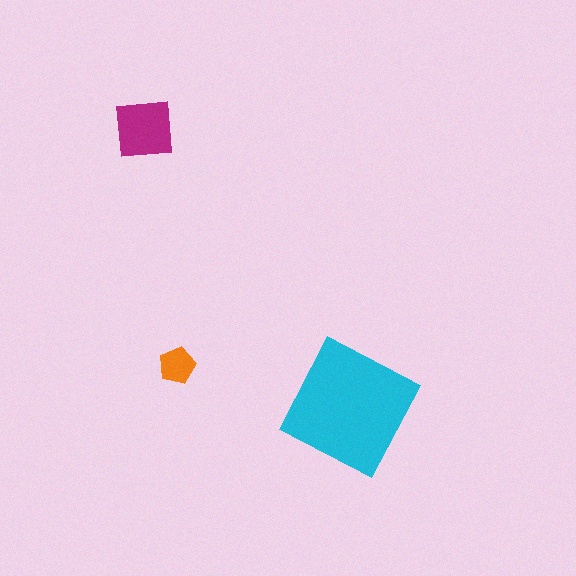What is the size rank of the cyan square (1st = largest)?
1st.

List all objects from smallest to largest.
The orange pentagon, the magenta square, the cyan square.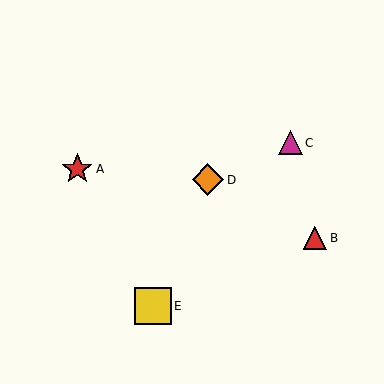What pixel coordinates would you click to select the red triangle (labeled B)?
Click at (315, 238) to select the red triangle B.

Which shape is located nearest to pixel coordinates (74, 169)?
The red star (labeled A) at (77, 169) is nearest to that location.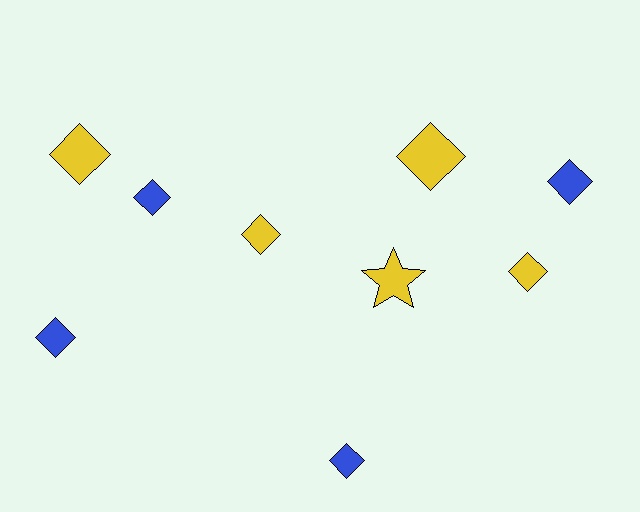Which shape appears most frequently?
Diamond, with 8 objects.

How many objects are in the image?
There are 9 objects.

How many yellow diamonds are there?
There are 4 yellow diamonds.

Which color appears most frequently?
Yellow, with 5 objects.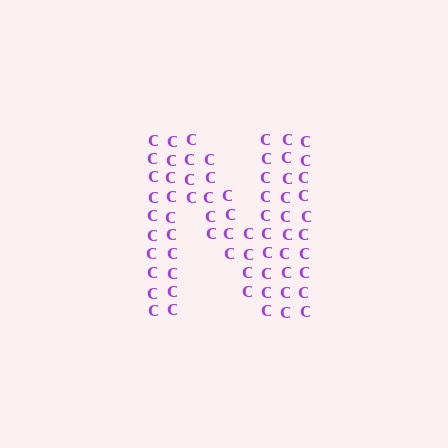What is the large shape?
The large shape is the letter N.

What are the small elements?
The small elements are letter C's.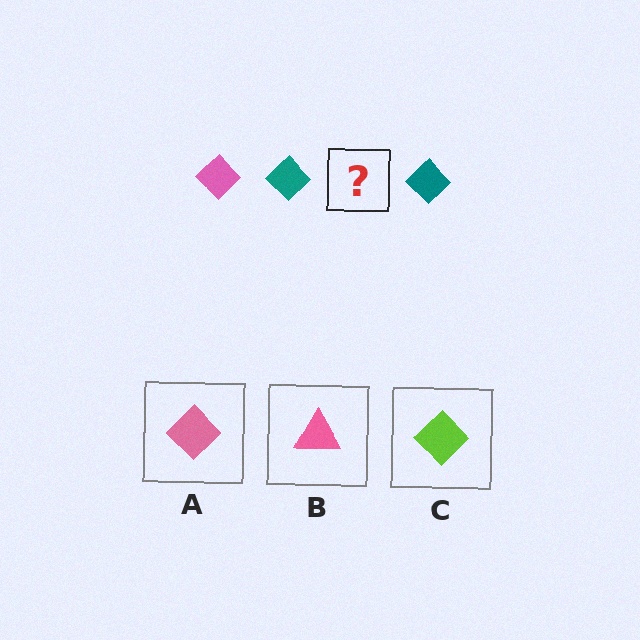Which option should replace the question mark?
Option A.